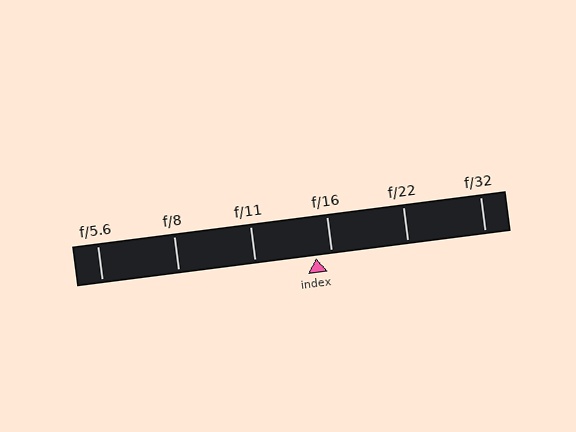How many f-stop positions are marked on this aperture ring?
There are 6 f-stop positions marked.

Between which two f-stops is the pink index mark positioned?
The index mark is between f/11 and f/16.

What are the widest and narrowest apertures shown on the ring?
The widest aperture shown is f/5.6 and the narrowest is f/32.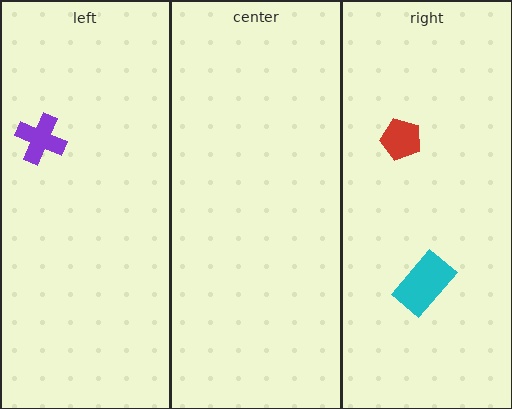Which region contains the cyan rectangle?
The right region.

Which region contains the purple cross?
The left region.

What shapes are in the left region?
The purple cross.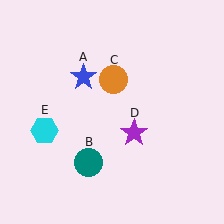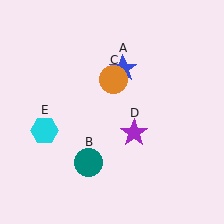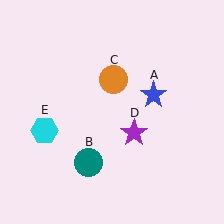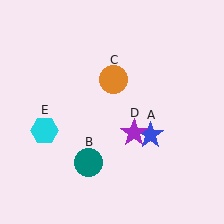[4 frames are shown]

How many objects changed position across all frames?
1 object changed position: blue star (object A).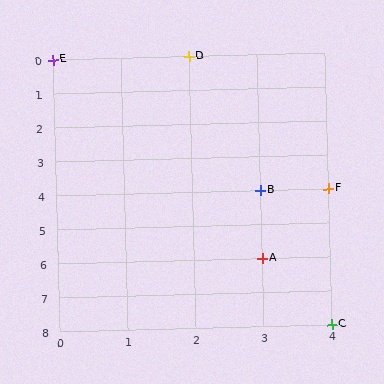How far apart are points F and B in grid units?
Points F and B are 1 column apart.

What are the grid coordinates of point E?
Point E is at grid coordinates (0, 0).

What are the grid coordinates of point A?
Point A is at grid coordinates (3, 6).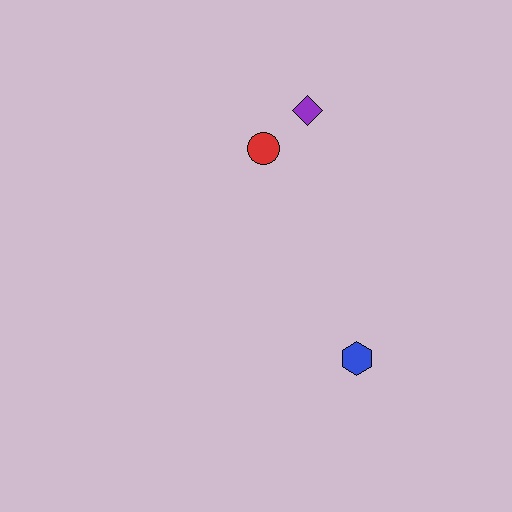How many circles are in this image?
There is 1 circle.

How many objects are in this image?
There are 3 objects.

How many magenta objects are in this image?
There are no magenta objects.